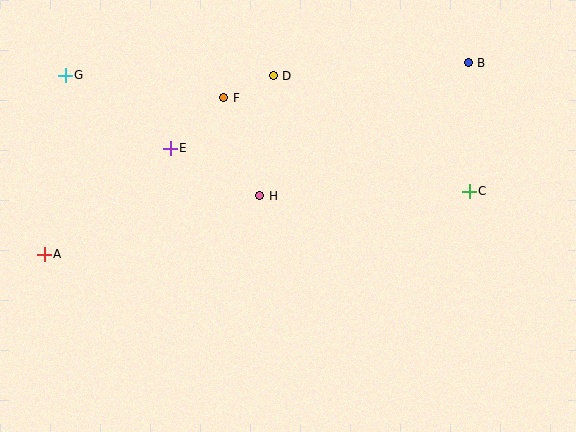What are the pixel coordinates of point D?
Point D is at (273, 76).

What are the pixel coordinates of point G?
Point G is at (65, 75).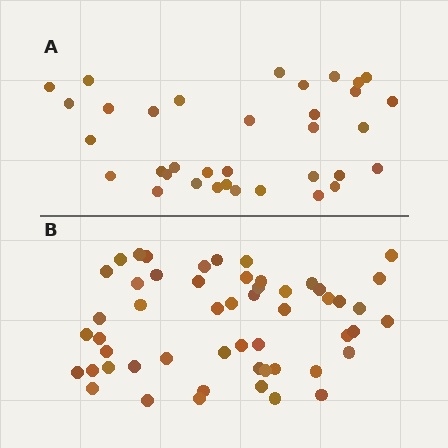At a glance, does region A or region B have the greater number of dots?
Region B (the bottom region) has more dots.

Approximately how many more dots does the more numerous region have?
Region B has approximately 20 more dots than region A.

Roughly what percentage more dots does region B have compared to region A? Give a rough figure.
About 50% more.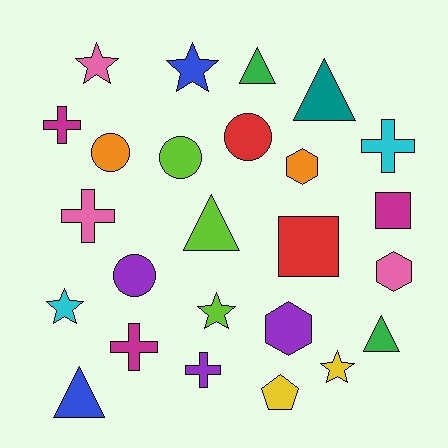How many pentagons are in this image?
There is 1 pentagon.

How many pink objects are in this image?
There are 3 pink objects.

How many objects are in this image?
There are 25 objects.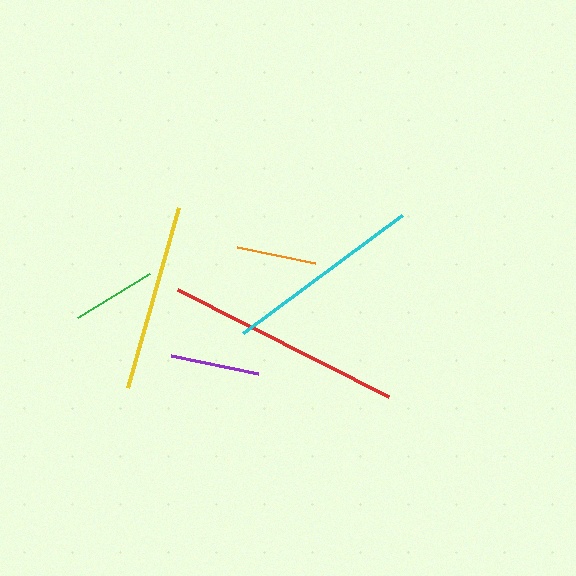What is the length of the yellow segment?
The yellow segment is approximately 187 pixels long.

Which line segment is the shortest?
The orange line is the shortest at approximately 79 pixels.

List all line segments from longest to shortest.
From longest to shortest: red, cyan, yellow, purple, green, orange.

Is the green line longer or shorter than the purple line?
The purple line is longer than the green line.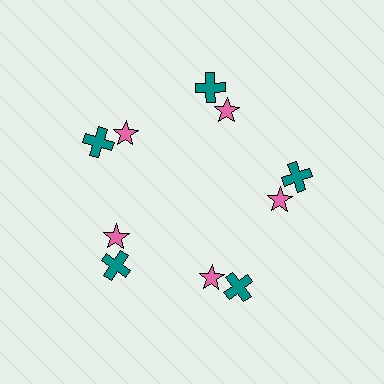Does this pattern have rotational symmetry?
Yes, this pattern has 5-fold rotational symmetry. It looks the same after rotating 72 degrees around the center.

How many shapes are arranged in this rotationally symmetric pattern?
There are 10 shapes, arranged in 5 groups of 2.